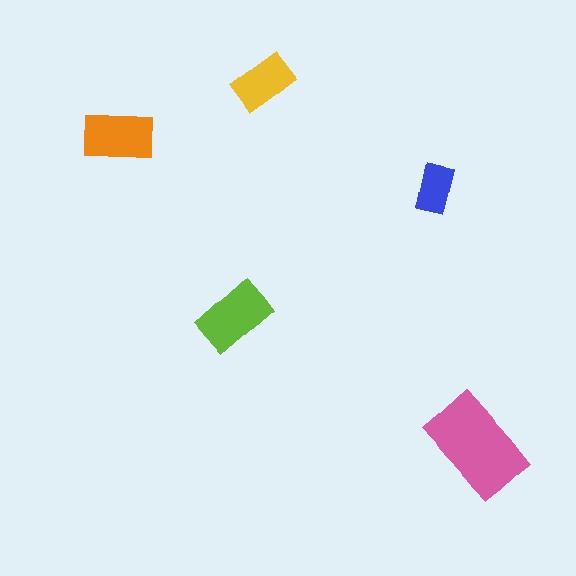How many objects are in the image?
There are 5 objects in the image.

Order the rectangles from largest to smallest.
the pink one, the lime one, the orange one, the yellow one, the blue one.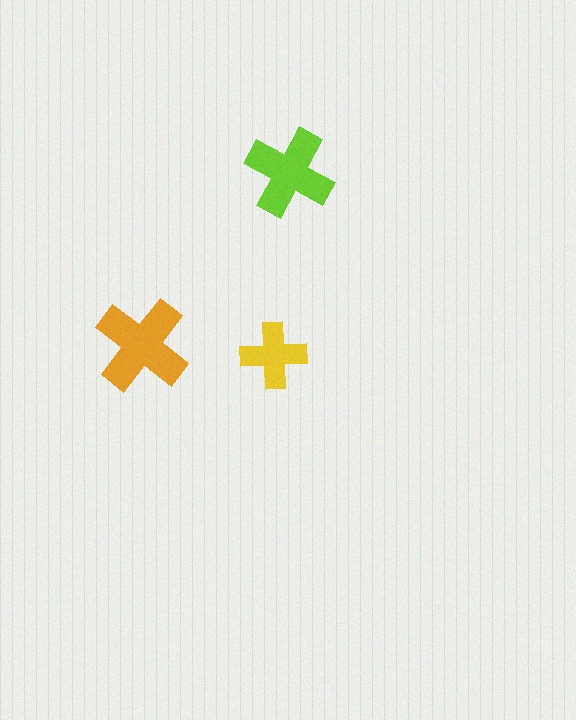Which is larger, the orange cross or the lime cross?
The orange one.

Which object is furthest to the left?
The orange cross is leftmost.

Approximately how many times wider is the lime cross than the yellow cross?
About 1.5 times wider.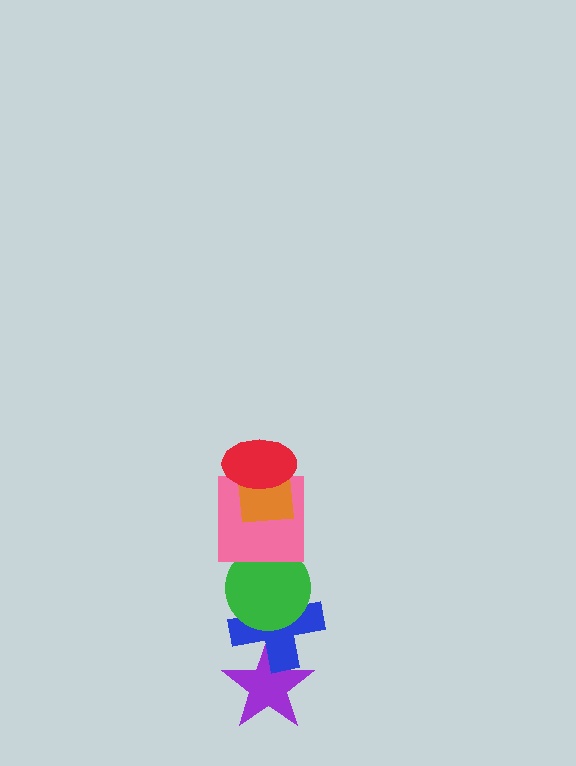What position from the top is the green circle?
The green circle is 4th from the top.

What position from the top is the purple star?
The purple star is 6th from the top.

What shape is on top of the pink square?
The orange square is on top of the pink square.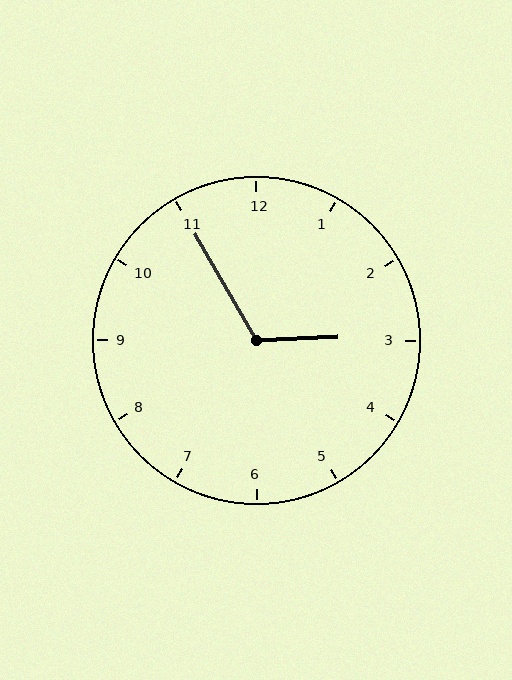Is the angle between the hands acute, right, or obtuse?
It is obtuse.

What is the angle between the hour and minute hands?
Approximately 118 degrees.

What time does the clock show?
2:55.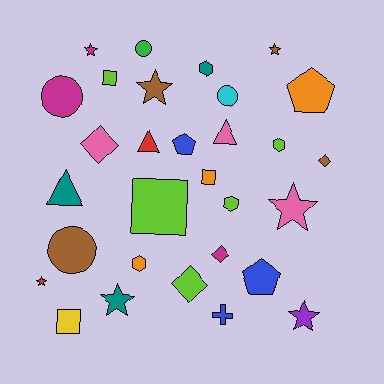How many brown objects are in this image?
There are 4 brown objects.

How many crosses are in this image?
There is 1 cross.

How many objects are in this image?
There are 30 objects.